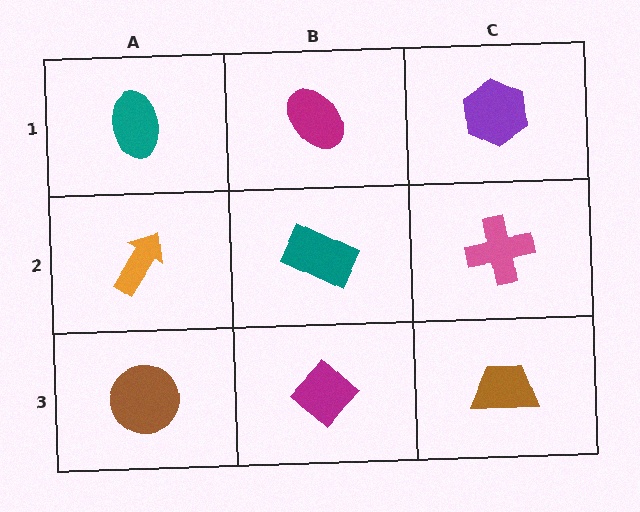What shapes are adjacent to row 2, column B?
A magenta ellipse (row 1, column B), a magenta diamond (row 3, column B), an orange arrow (row 2, column A), a pink cross (row 2, column C).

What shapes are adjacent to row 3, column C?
A pink cross (row 2, column C), a magenta diamond (row 3, column B).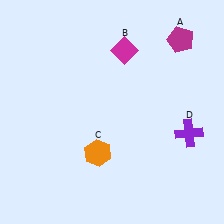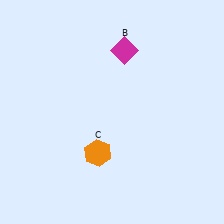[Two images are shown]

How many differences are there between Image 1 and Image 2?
There are 2 differences between the two images.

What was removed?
The magenta pentagon (A), the purple cross (D) were removed in Image 2.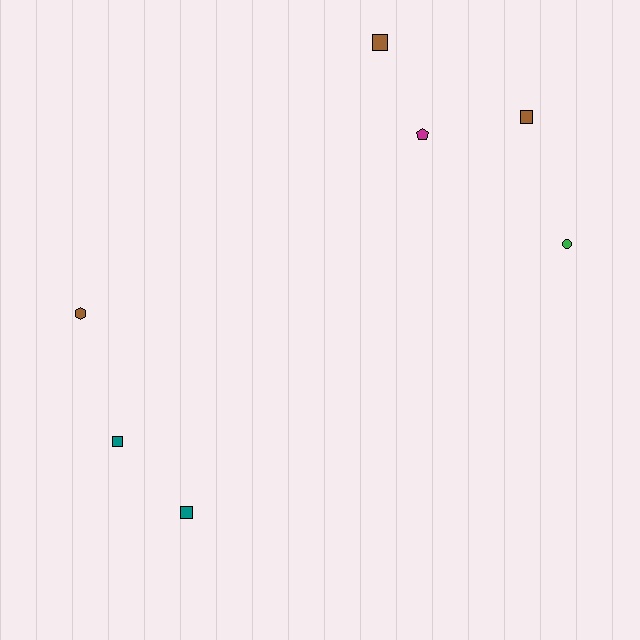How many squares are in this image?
There are 4 squares.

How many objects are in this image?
There are 7 objects.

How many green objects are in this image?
There is 1 green object.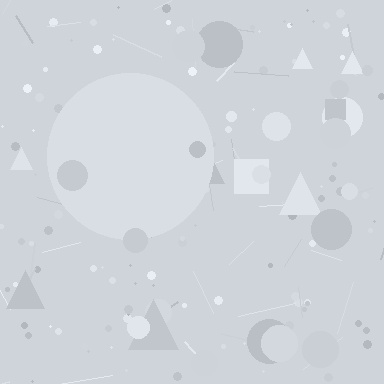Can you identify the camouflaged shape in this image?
The camouflaged shape is a circle.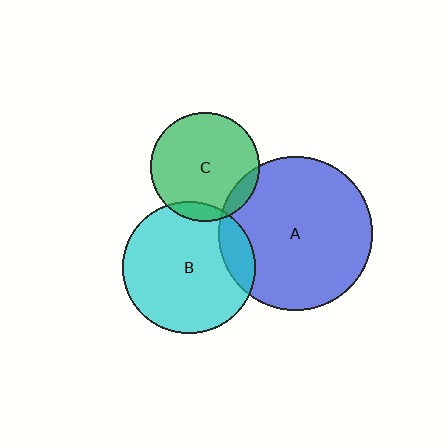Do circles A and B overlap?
Yes.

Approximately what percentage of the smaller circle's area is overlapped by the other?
Approximately 15%.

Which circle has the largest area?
Circle A (blue).